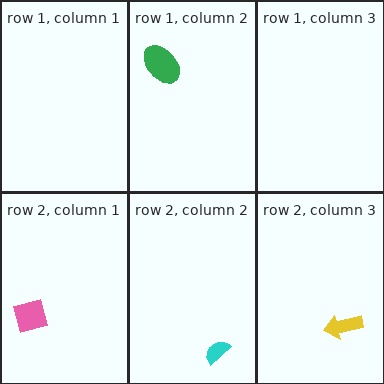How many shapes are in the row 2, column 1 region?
1.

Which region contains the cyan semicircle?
The row 2, column 2 region.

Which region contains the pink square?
The row 2, column 1 region.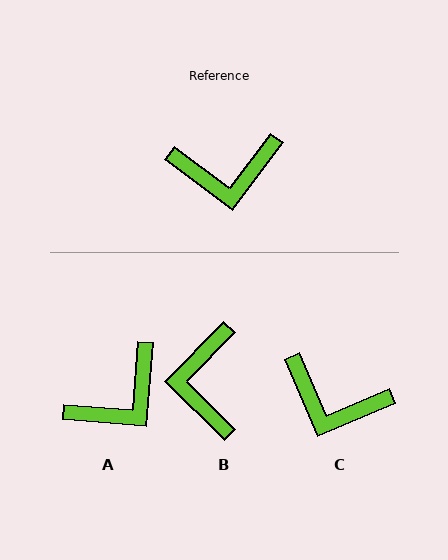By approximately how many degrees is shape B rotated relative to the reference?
Approximately 98 degrees clockwise.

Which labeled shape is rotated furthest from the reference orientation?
B, about 98 degrees away.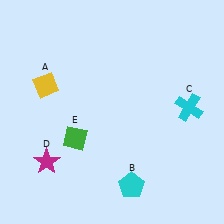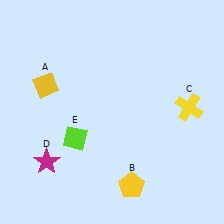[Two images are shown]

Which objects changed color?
B changed from cyan to yellow. C changed from cyan to yellow. E changed from green to lime.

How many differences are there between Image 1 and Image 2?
There are 3 differences between the two images.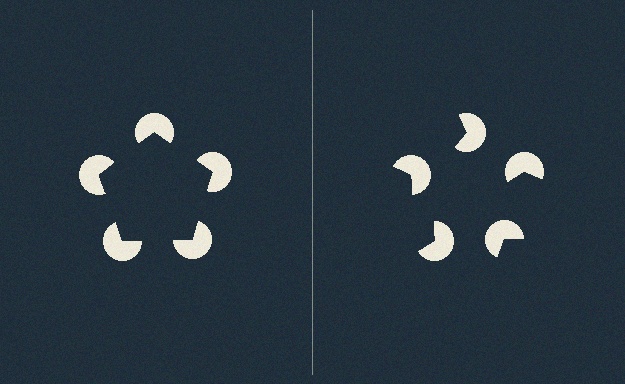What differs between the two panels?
The pac-man discs are positioned identically on both sides; only the wedge orientations differ. On the left they align to a pentagon; on the right they are misaligned.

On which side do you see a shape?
An illusory pentagon appears on the left side. On the right side the wedge cuts are rotated, so no coherent shape forms.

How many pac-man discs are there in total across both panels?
10 — 5 on each side.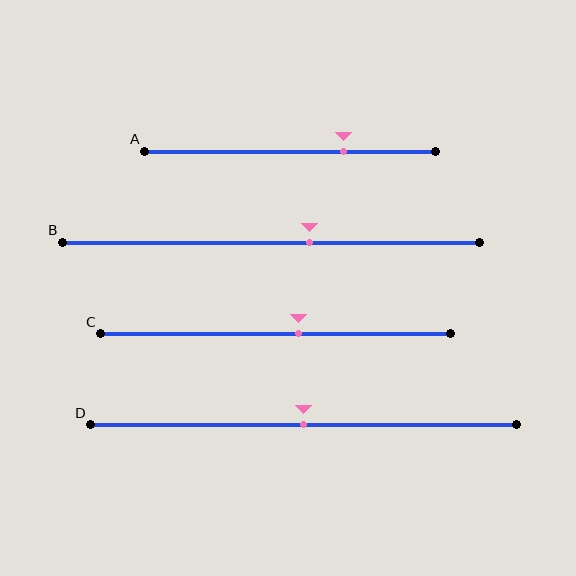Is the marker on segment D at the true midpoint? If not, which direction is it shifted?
Yes, the marker on segment D is at the true midpoint.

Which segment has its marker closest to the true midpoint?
Segment D has its marker closest to the true midpoint.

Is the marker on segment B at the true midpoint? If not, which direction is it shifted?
No, the marker on segment B is shifted to the right by about 9% of the segment length.